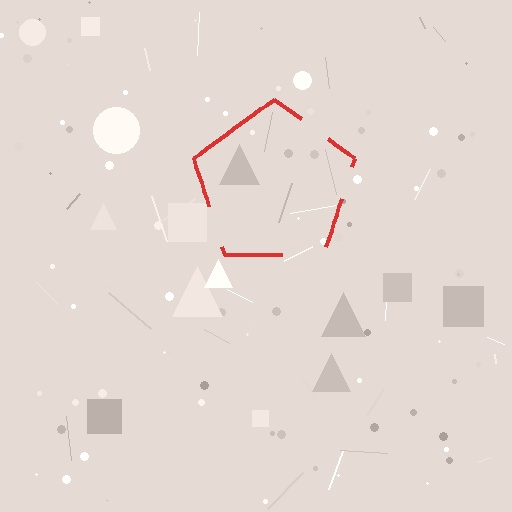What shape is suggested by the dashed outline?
The dashed outline suggests a pentagon.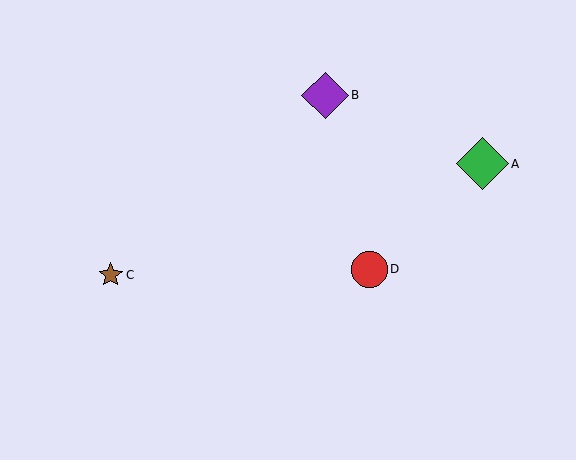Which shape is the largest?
The green diamond (labeled A) is the largest.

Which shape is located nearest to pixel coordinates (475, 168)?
The green diamond (labeled A) at (482, 164) is nearest to that location.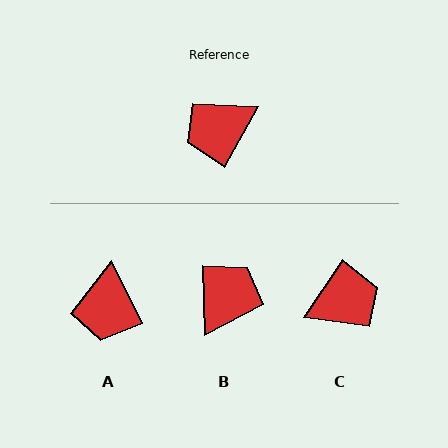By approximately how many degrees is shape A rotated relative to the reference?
Approximately 55 degrees counter-clockwise.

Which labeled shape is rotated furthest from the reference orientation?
C, about 175 degrees away.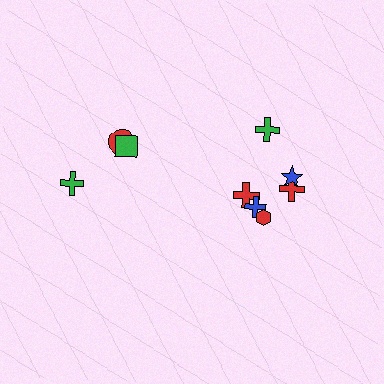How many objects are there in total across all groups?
There are 9 objects.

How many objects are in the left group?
There are 3 objects.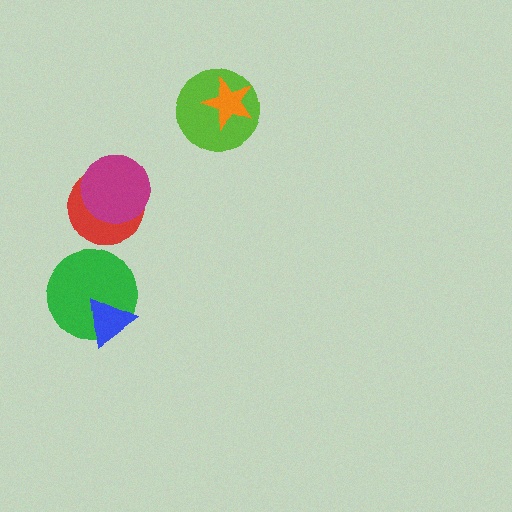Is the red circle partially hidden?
Yes, it is partially covered by another shape.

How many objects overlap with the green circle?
1 object overlaps with the green circle.